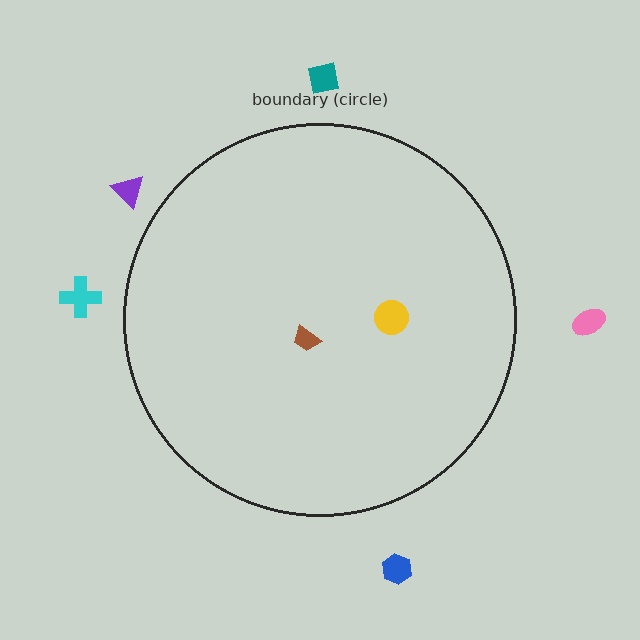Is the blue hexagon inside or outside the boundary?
Outside.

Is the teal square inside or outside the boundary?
Outside.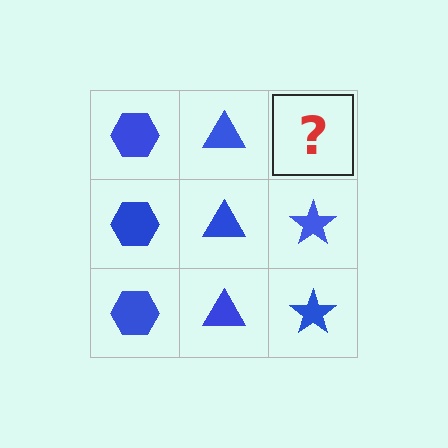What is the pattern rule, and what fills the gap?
The rule is that each column has a consistent shape. The gap should be filled with a blue star.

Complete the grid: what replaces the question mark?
The question mark should be replaced with a blue star.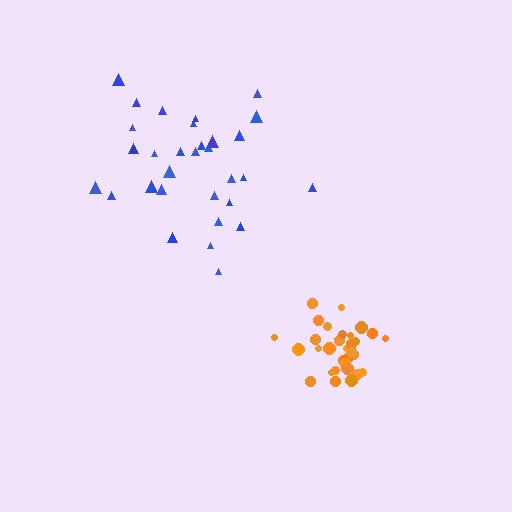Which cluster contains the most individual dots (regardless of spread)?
Orange (35).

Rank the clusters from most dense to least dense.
orange, blue.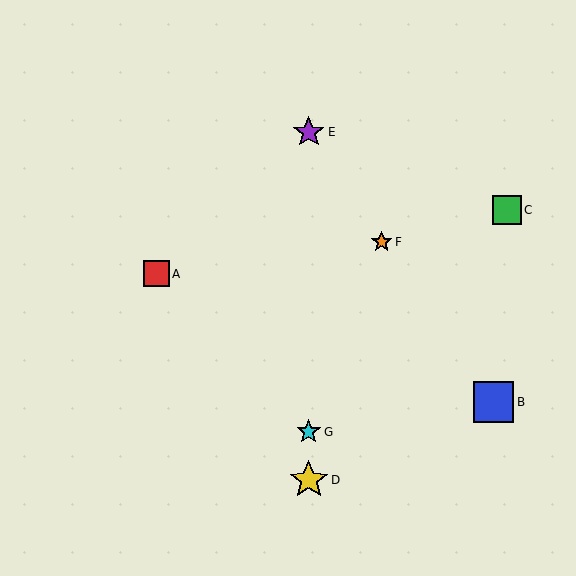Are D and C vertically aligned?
No, D is at x≈309 and C is at x≈507.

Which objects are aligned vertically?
Objects D, E, G are aligned vertically.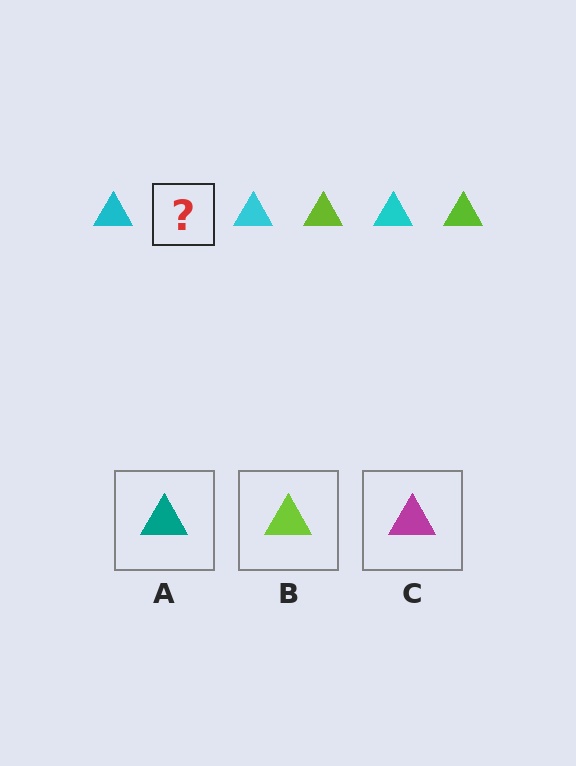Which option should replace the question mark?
Option B.